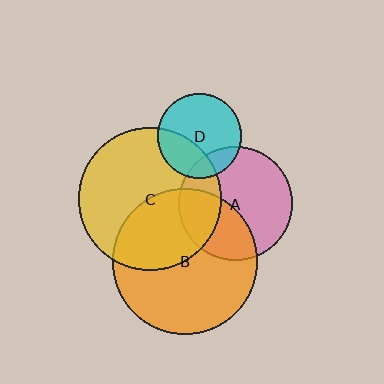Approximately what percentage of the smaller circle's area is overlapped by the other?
Approximately 15%.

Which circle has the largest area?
Circle B (orange).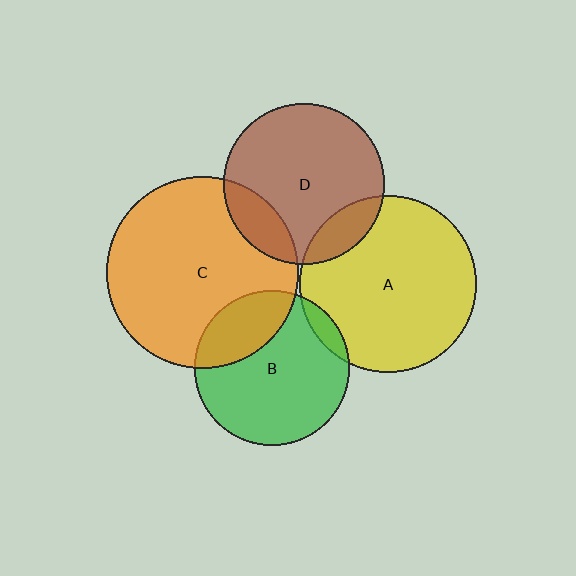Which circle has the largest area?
Circle C (orange).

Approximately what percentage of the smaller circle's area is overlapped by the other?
Approximately 15%.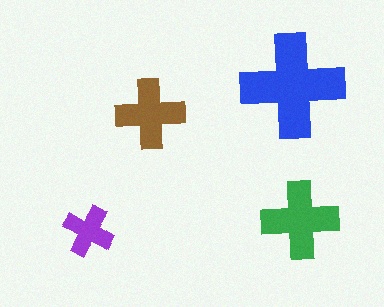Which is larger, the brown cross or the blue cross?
The blue one.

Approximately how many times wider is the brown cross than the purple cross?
About 1.5 times wider.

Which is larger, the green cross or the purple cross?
The green one.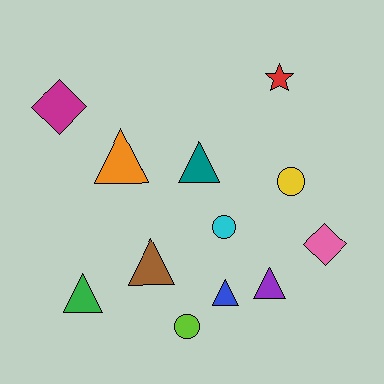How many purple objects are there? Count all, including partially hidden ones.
There is 1 purple object.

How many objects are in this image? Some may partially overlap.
There are 12 objects.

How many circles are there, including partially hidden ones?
There are 3 circles.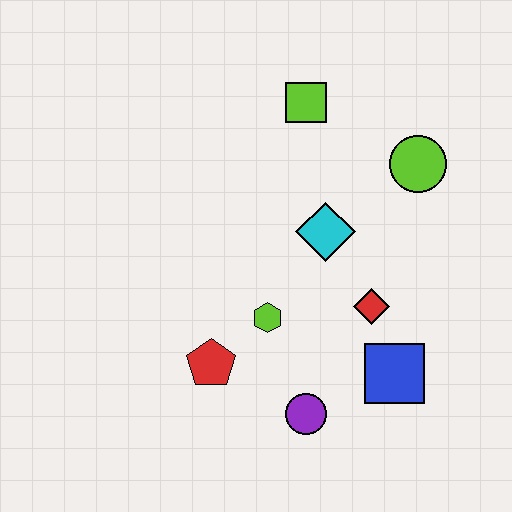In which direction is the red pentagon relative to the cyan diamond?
The red pentagon is below the cyan diamond.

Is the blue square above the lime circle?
No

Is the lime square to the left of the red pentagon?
No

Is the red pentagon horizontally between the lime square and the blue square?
No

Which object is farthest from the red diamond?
The lime square is farthest from the red diamond.